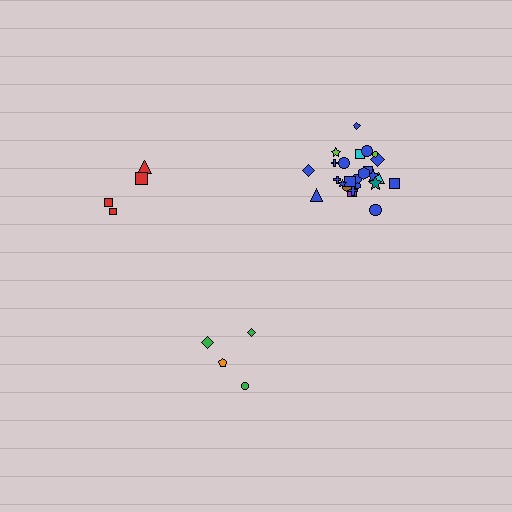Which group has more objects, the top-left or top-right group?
The top-right group.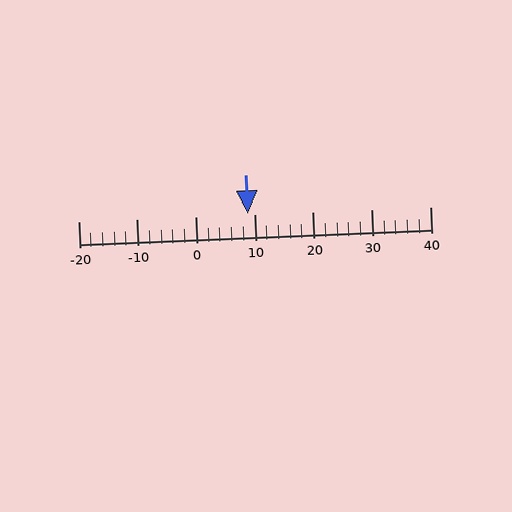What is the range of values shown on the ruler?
The ruler shows values from -20 to 40.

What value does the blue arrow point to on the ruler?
The blue arrow points to approximately 9.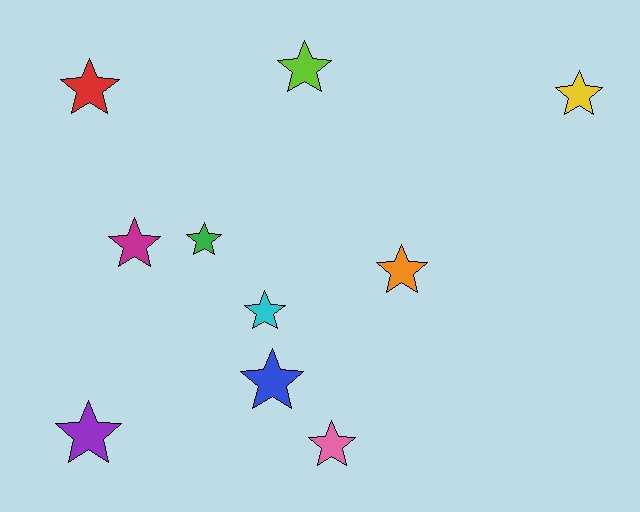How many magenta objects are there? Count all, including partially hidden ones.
There is 1 magenta object.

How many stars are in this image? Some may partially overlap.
There are 10 stars.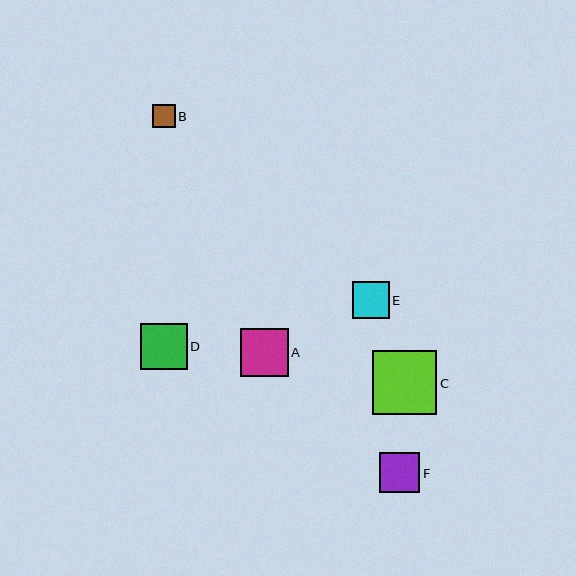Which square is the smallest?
Square B is the smallest with a size of approximately 23 pixels.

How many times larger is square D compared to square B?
Square D is approximately 2.0 times the size of square B.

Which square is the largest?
Square C is the largest with a size of approximately 64 pixels.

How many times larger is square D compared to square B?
Square D is approximately 2.0 times the size of square B.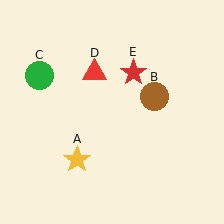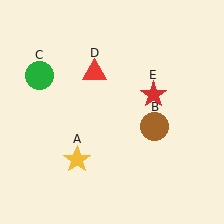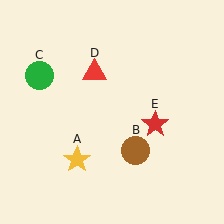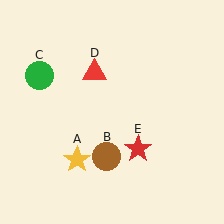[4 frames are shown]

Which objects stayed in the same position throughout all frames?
Yellow star (object A) and green circle (object C) and red triangle (object D) remained stationary.